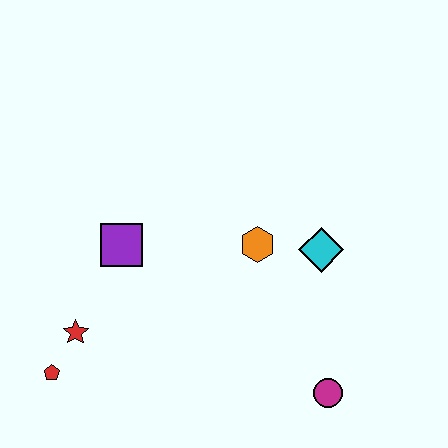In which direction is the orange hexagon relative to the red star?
The orange hexagon is to the right of the red star.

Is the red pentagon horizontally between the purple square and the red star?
No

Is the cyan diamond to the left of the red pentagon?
No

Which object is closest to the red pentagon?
The red star is closest to the red pentagon.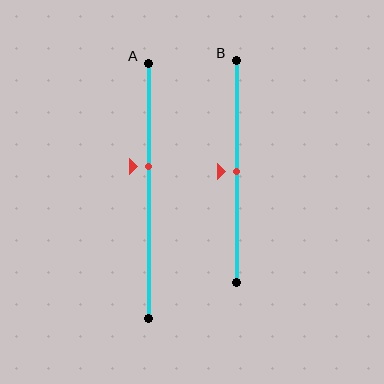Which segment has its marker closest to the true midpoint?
Segment B has its marker closest to the true midpoint.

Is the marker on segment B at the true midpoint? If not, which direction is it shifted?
Yes, the marker on segment B is at the true midpoint.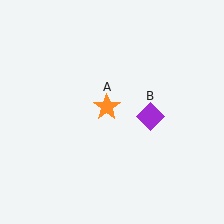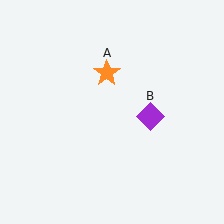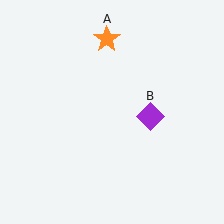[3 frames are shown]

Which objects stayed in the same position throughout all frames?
Purple diamond (object B) remained stationary.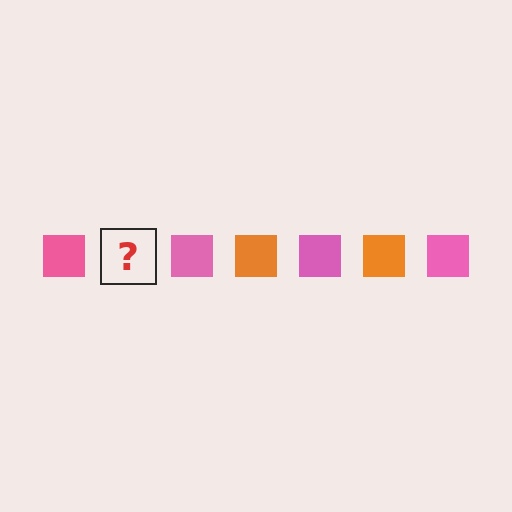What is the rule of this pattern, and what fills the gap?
The rule is that the pattern cycles through pink, orange squares. The gap should be filled with an orange square.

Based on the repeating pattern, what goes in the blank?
The blank should be an orange square.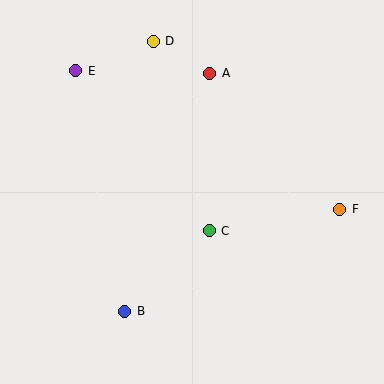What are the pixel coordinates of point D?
Point D is at (153, 41).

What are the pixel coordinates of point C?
Point C is at (209, 231).